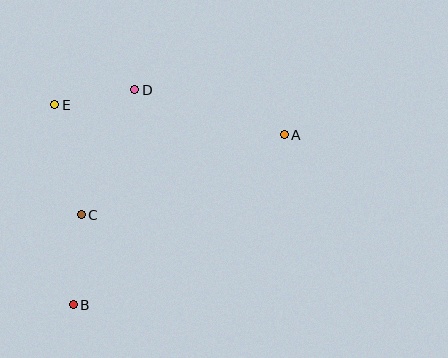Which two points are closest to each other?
Points D and E are closest to each other.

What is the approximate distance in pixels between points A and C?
The distance between A and C is approximately 218 pixels.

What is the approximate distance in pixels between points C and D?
The distance between C and D is approximately 136 pixels.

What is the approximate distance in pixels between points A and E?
The distance between A and E is approximately 232 pixels.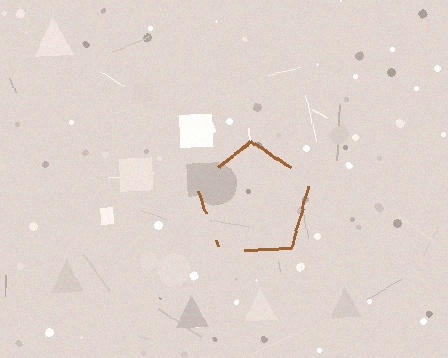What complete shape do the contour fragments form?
The contour fragments form a pentagon.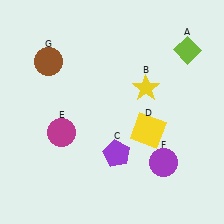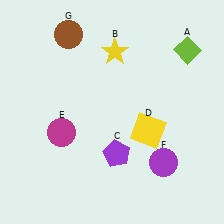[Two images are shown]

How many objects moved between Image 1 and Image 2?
2 objects moved between the two images.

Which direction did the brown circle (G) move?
The brown circle (G) moved up.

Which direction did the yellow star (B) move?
The yellow star (B) moved up.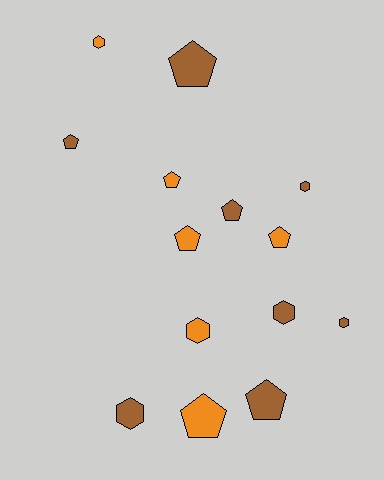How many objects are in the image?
There are 14 objects.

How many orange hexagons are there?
There are 2 orange hexagons.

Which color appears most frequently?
Brown, with 8 objects.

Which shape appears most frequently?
Pentagon, with 8 objects.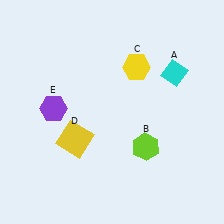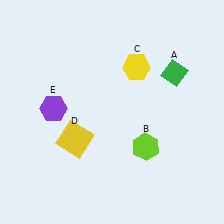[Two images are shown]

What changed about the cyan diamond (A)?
In Image 1, A is cyan. In Image 2, it changed to green.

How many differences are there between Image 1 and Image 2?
There is 1 difference between the two images.